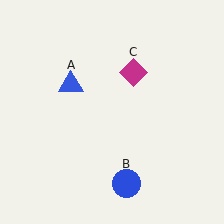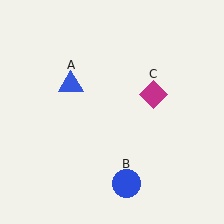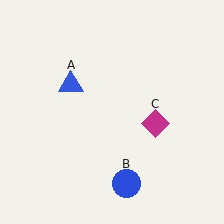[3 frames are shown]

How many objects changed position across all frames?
1 object changed position: magenta diamond (object C).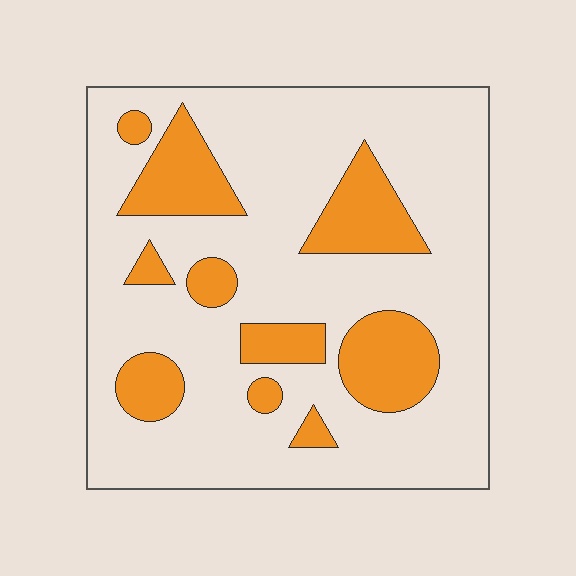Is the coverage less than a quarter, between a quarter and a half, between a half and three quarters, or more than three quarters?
Less than a quarter.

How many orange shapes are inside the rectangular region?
10.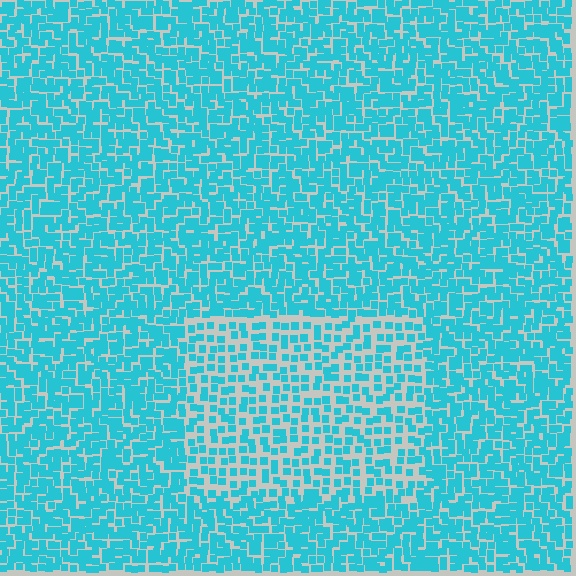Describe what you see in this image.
The image contains small cyan elements arranged at two different densities. A rectangle-shaped region is visible where the elements are less densely packed than the surrounding area.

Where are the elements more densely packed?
The elements are more densely packed outside the rectangle boundary.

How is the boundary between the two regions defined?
The boundary is defined by a change in element density (approximately 1.8x ratio). All elements are the same color, size, and shape.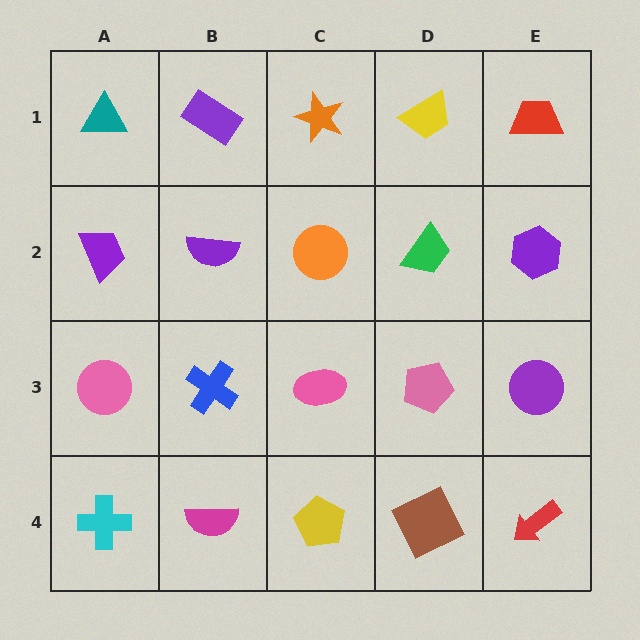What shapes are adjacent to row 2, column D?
A yellow trapezoid (row 1, column D), a pink pentagon (row 3, column D), an orange circle (row 2, column C), a purple hexagon (row 2, column E).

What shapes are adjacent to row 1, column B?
A purple semicircle (row 2, column B), a teal triangle (row 1, column A), an orange star (row 1, column C).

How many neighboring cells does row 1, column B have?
3.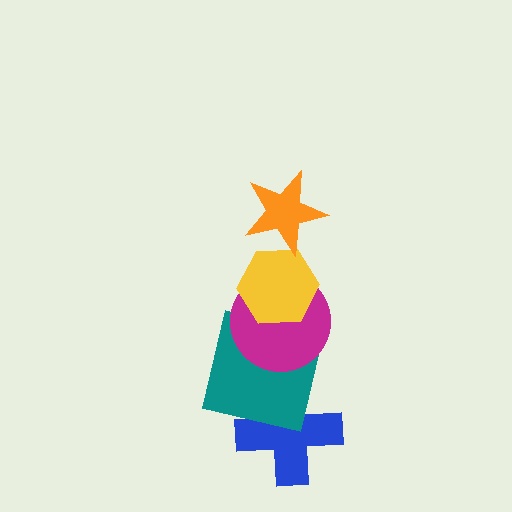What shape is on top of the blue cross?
The teal square is on top of the blue cross.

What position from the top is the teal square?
The teal square is 4th from the top.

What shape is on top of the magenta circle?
The yellow hexagon is on top of the magenta circle.